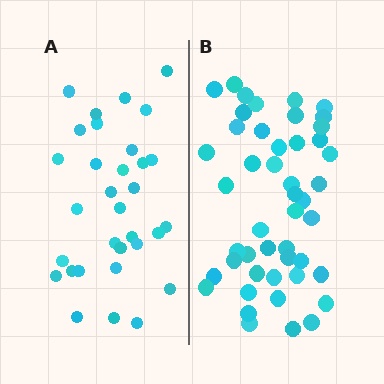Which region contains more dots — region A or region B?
Region B (the right region) has more dots.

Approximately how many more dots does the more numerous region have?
Region B has approximately 15 more dots than region A.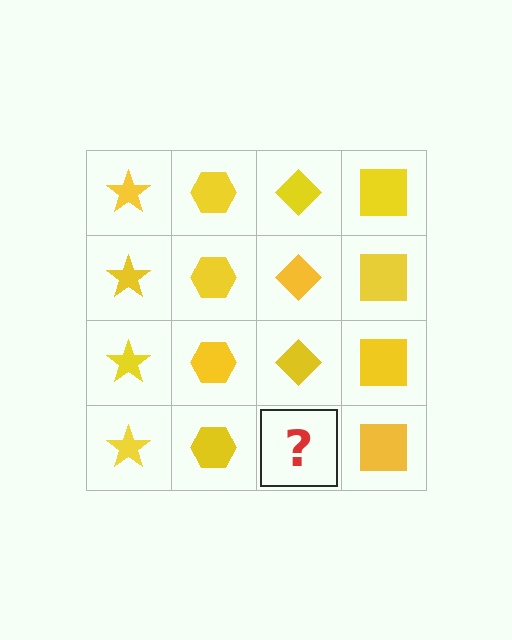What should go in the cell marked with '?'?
The missing cell should contain a yellow diamond.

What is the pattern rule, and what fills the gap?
The rule is that each column has a consistent shape. The gap should be filled with a yellow diamond.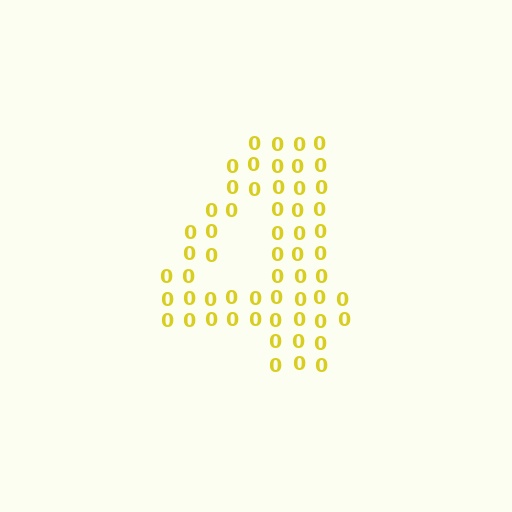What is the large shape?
The large shape is the digit 4.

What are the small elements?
The small elements are digit 0's.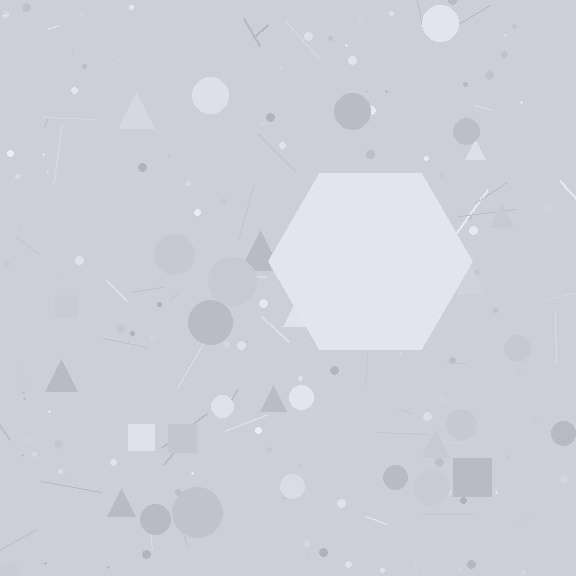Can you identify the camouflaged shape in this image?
The camouflaged shape is a hexagon.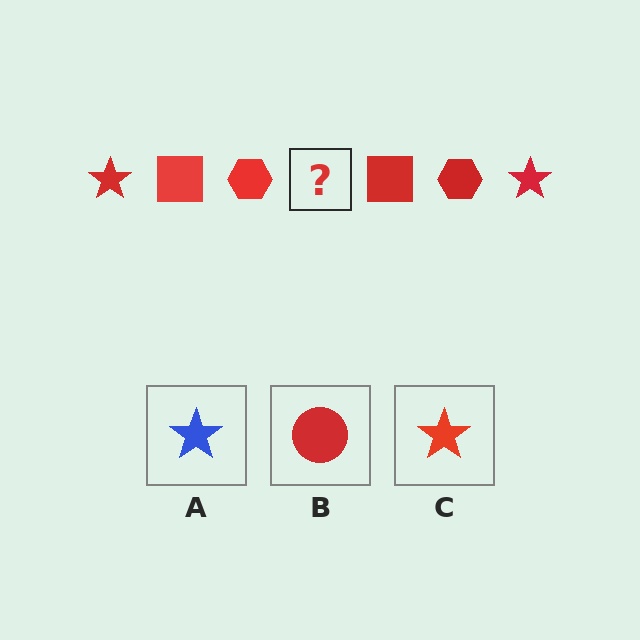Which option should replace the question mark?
Option C.